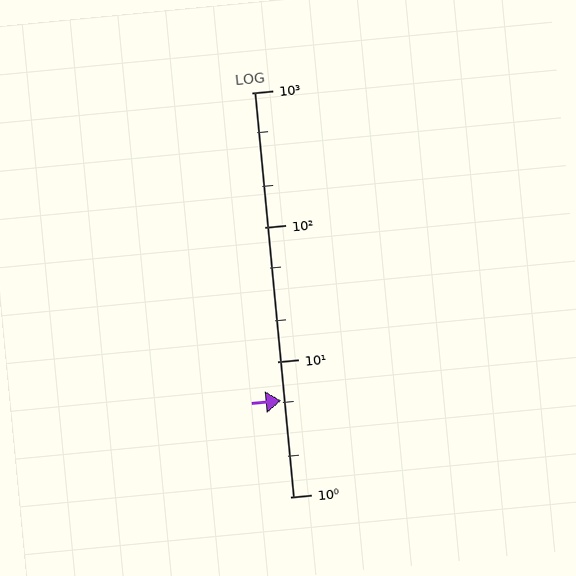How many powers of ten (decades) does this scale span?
The scale spans 3 decades, from 1 to 1000.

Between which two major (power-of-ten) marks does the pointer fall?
The pointer is between 1 and 10.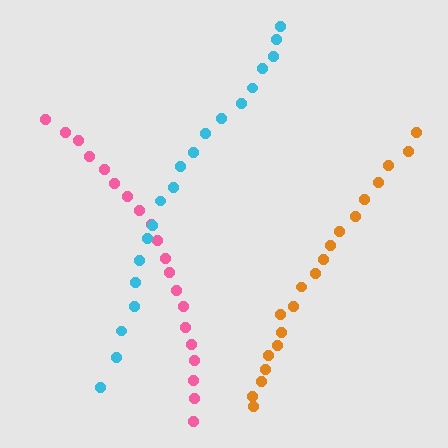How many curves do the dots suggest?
There are 3 distinct paths.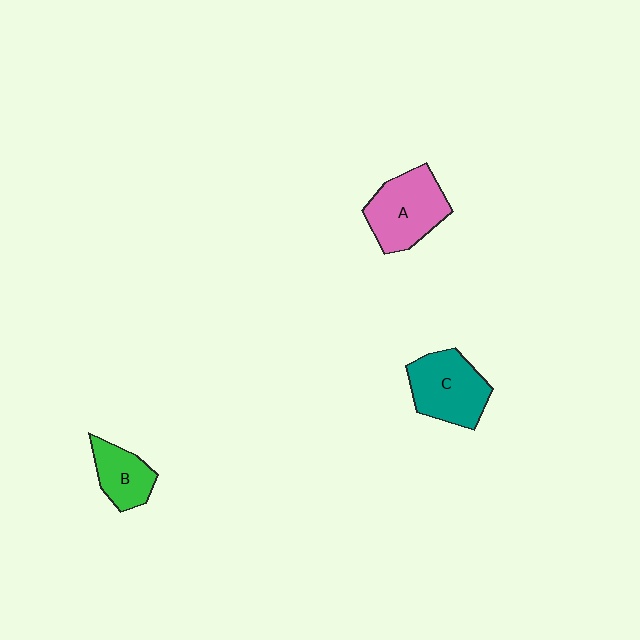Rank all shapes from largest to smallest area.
From largest to smallest: A (pink), C (teal), B (green).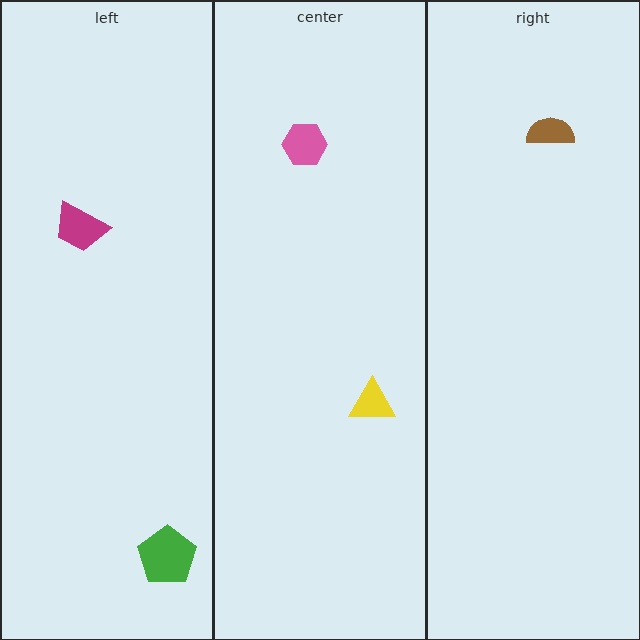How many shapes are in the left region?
2.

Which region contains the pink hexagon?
The center region.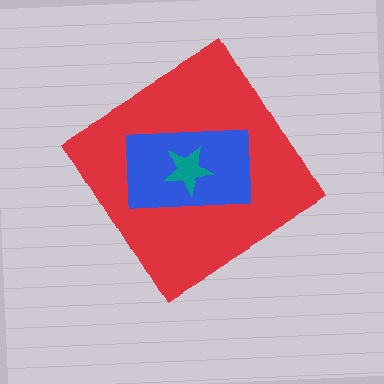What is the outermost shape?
The red diamond.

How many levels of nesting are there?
3.